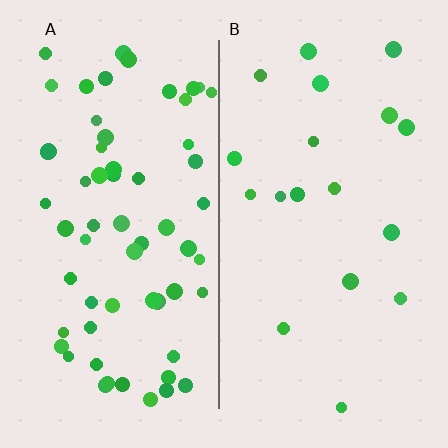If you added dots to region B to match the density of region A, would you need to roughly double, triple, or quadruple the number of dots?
Approximately triple.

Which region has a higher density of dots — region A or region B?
A (the left).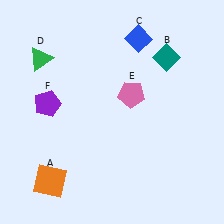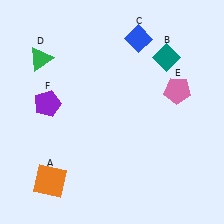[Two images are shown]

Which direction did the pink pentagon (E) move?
The pink pentagon (E) moved right.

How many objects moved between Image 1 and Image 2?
1 object moved between the two images.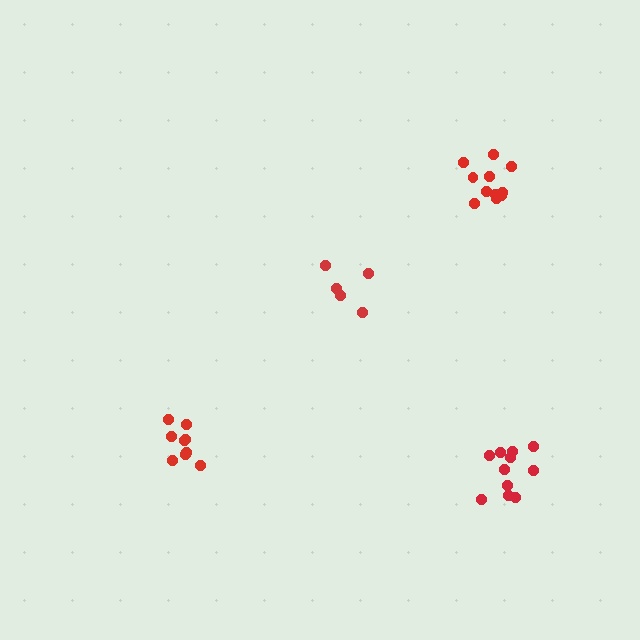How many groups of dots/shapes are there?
There are 4 groups.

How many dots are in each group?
Group 1: 9 dots, Group 2: 5 dots, Group 3: 11 dots, Group 4: 11 dots (36 total).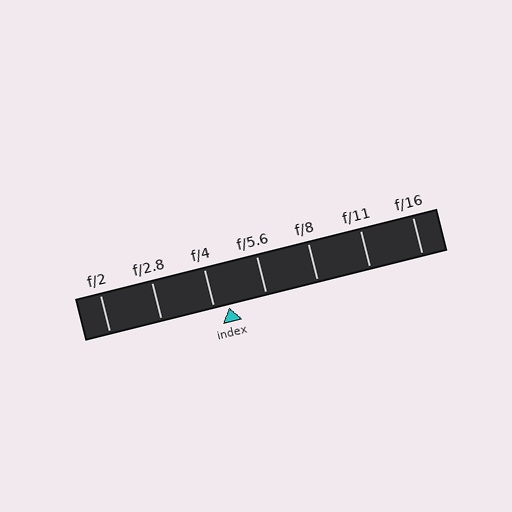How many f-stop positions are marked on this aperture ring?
There are 7 f-stop positions marked.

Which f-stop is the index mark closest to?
The index mark is closest to f/4.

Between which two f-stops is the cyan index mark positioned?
The index mark is between f/4 and f/5.6.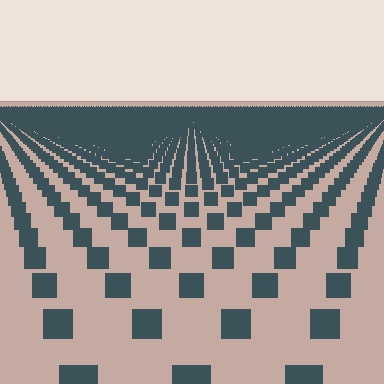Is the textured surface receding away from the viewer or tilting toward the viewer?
The surface is receding away from the viewer. Texture elements get smaller and denser toward the top.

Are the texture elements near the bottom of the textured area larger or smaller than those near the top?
Larger. Near the bottom, elements are closer to the viewer and appear at a bigger on-screen size.